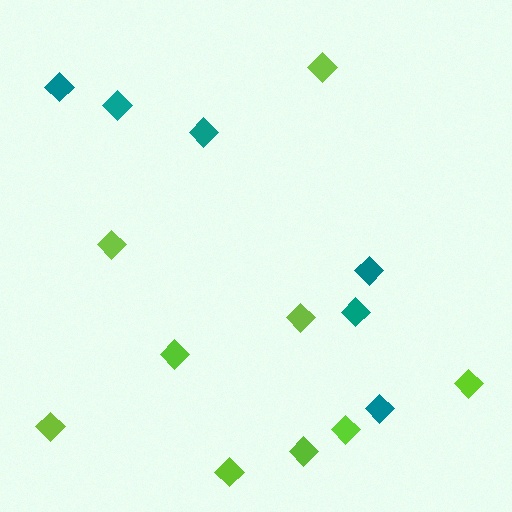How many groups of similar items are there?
There are 2 groups: one group of lime diamonds (9) and one group of teal diamonds (6).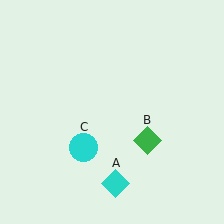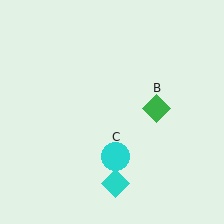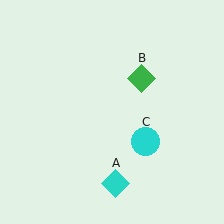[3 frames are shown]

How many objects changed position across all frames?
2 objects changed position: green diamond (object B), cyan circle (object C).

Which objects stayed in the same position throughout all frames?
Cyan diamond (object A) remained stationary.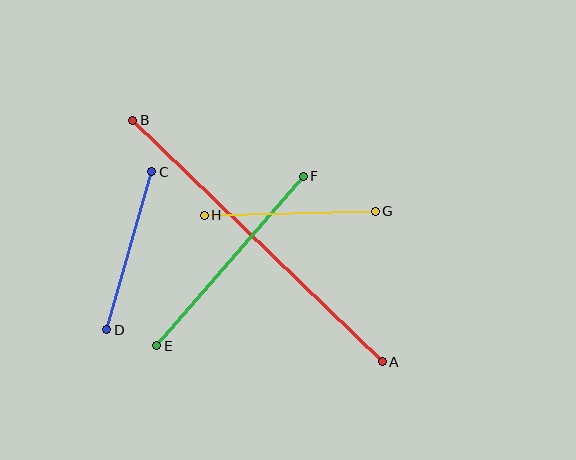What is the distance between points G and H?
The distance is approximately 171 pixels.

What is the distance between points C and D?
The distance is approximately 164 pixels.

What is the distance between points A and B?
The distance is approximately 347 pixels.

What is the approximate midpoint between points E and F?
The midpoint is at approximately (230, 261) pixels.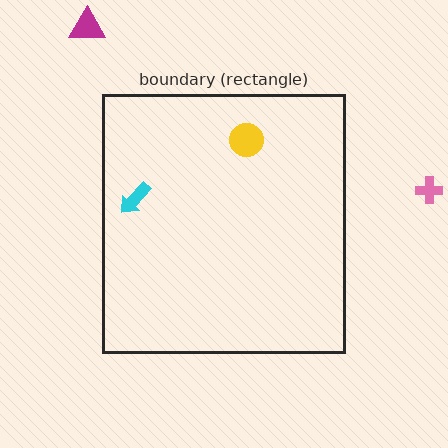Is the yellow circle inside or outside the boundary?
Inside.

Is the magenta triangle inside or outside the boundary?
Outside.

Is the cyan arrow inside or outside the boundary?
Inside.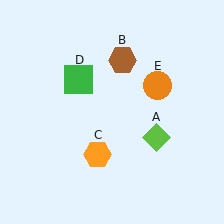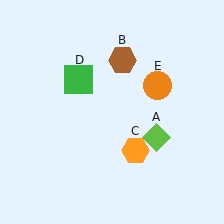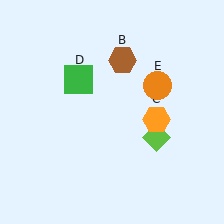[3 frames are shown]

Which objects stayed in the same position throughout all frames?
Lime diamond (object A) and brown hexagon (object B) and green square (object D) and orange circle (object E) remained stationary.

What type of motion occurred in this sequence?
The orange hexagon (object C) rotated counterclockwise around the center of the scene.